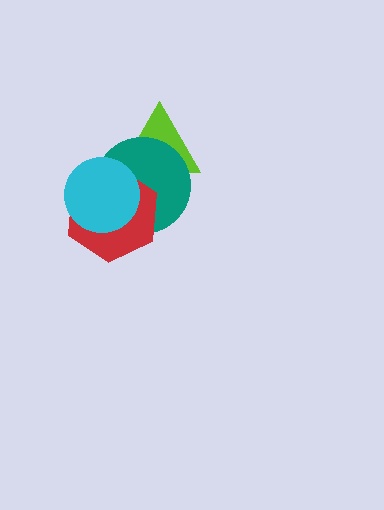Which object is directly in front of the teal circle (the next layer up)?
The red hexagon is directly in front of the teal circle.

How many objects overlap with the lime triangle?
3 objects overlap with the lime triangle.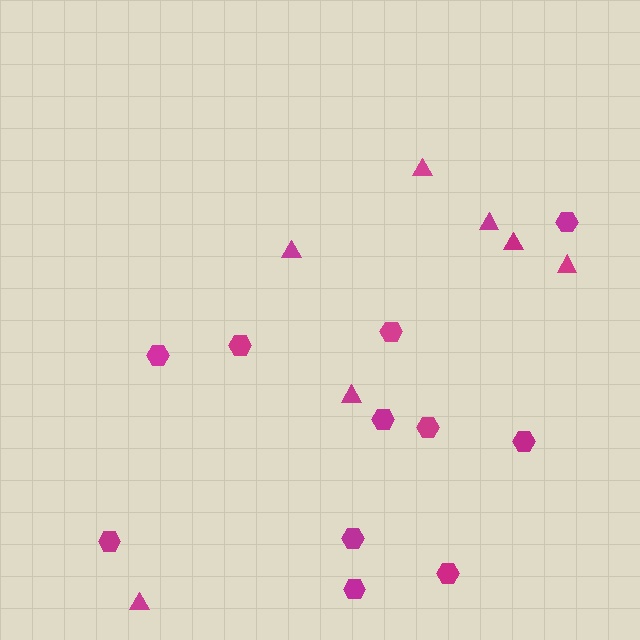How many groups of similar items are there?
There are 2 groups: one group of hexagons (11) and one group of triangles (7).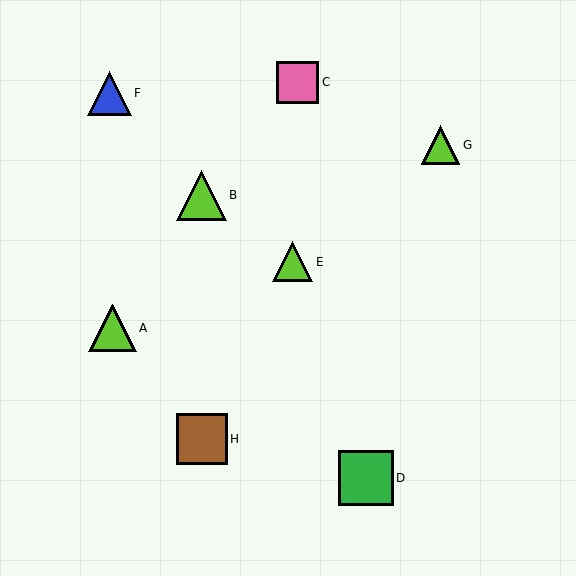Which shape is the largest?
The green square (labeled D) is the largest.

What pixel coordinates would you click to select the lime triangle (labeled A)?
Click at (112, 328) to select the lime triangle A.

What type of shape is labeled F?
Shape F is a blue triangle.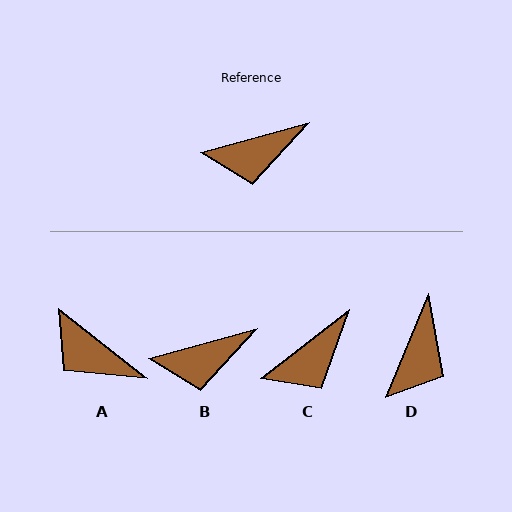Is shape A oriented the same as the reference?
No, it is off by about 53 degrees.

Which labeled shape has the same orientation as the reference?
B.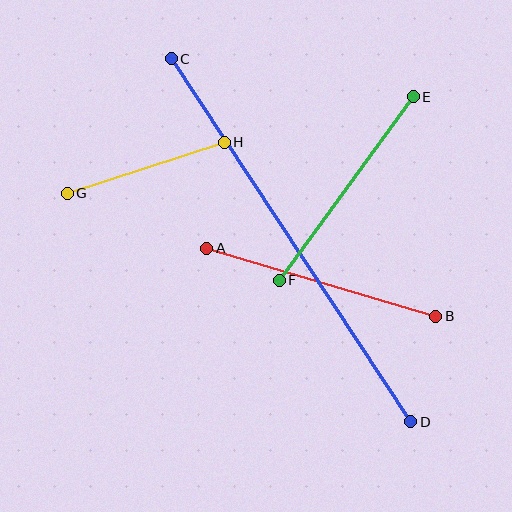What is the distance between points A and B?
The distance is approximately 239 pixels.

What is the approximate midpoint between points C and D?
The midpoint is at approximately (291, 240) pixels.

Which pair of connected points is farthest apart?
Points C and D are farthest apart.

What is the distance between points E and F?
The distance is approximately 227 pixels.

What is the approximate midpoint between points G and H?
The midpoint is at approximately (146, 168) pixels.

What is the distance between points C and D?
The distance is approximately 435 pixels.